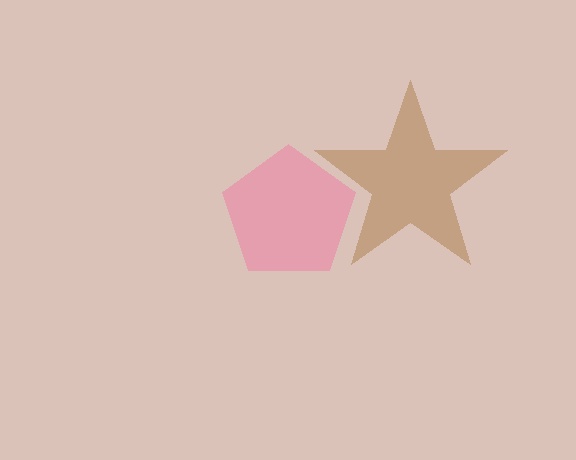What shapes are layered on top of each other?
The layered shapes are: a pink pentagon, a brown star.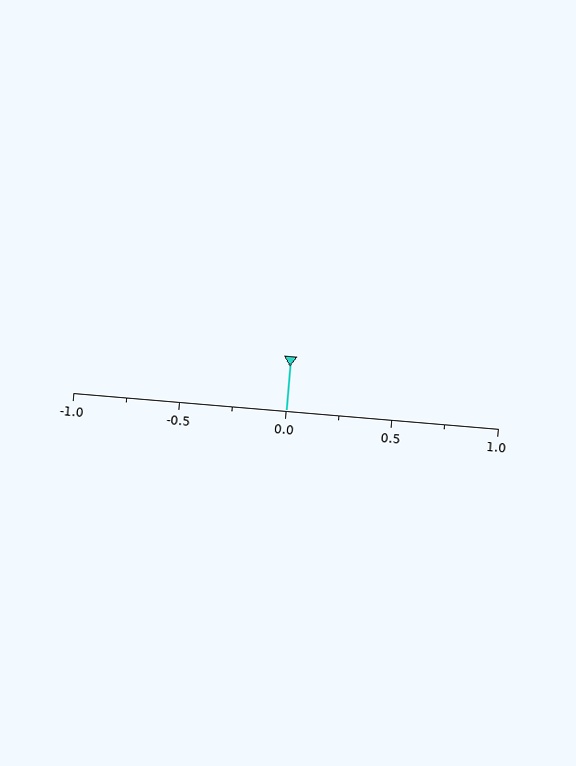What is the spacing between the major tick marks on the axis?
The major ticks are spaced 0.5 apart.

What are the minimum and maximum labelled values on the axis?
The axis runs from -1.0 to 1.0.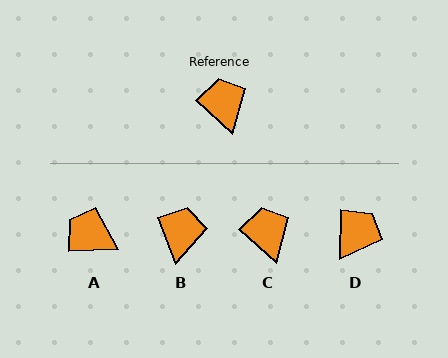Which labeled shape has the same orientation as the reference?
C.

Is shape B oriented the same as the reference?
No, it is off by about 27 degrees.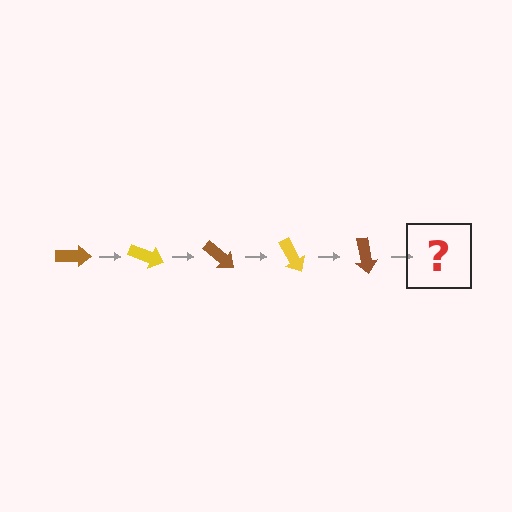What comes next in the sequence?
The next element should be a yellow arrow, rotated 100 degrees from the start.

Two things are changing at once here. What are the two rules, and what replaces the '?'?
The two rules are that it rotates 20 degrees each step and the color cycles through brown and yellow. The '?' should be a yellow arrow, rotated 100 degrees from the start.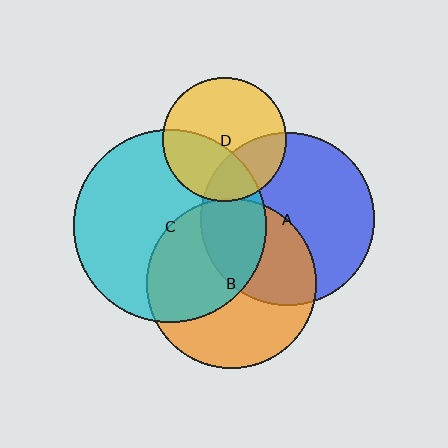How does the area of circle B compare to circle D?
Approximately 1.9 times.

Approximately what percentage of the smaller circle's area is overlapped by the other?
Approximately 40%.